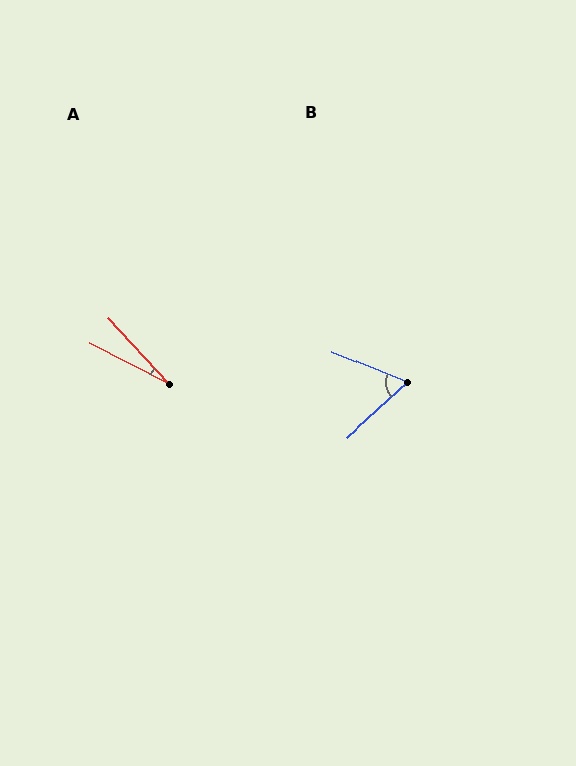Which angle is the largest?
B, at approximately 65 degrees.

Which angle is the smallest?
A, at approximately 21 degrees.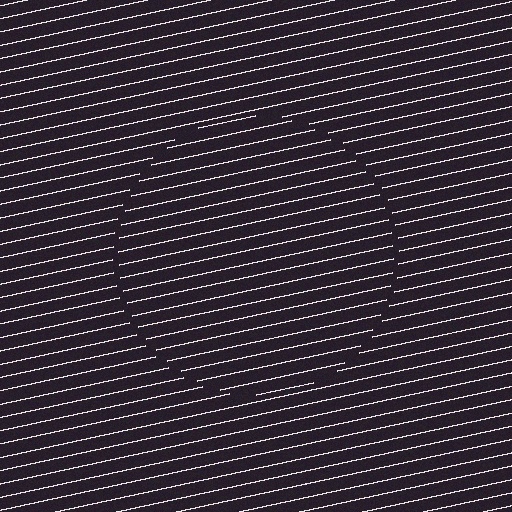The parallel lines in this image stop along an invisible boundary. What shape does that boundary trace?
An illusory circle. The interior of the shape contains the same grating, shifted by half a period — the contour is defined by the phase discontinuity where line-ends from the inner and outer gratings abut.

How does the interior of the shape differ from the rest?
The interior of the shape contains the same grating, shifted by half a period — the contour is defined by the phase discontinuity where line-ends from the inner and outer gratings abut.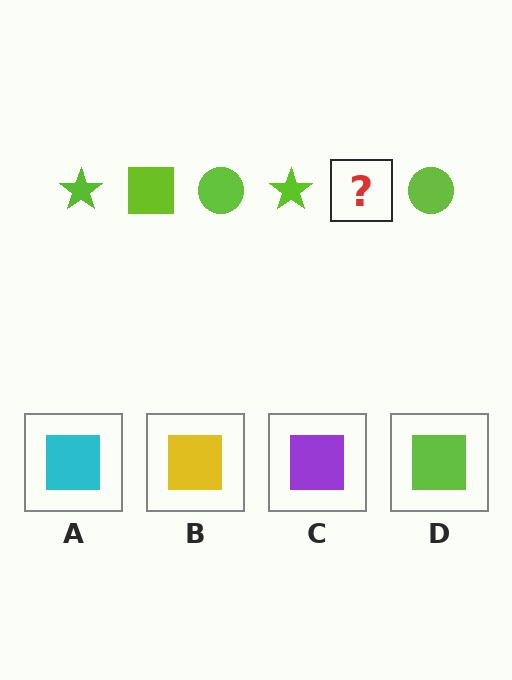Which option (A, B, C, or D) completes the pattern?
D.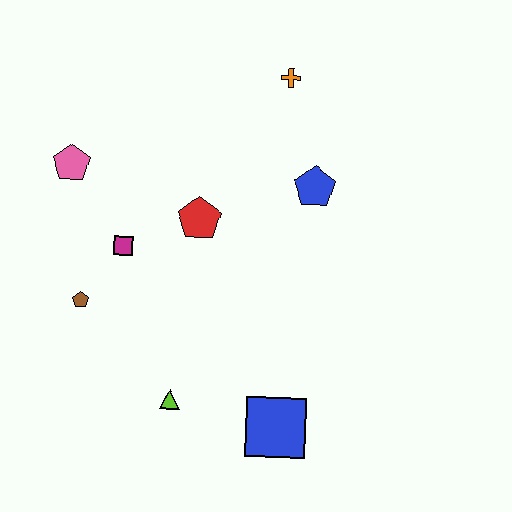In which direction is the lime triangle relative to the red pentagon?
The lime triangle is below the red pentagon.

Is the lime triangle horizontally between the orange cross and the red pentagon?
No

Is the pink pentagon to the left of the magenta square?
Yes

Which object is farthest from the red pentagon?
The blue square is farthest from the red pentagon.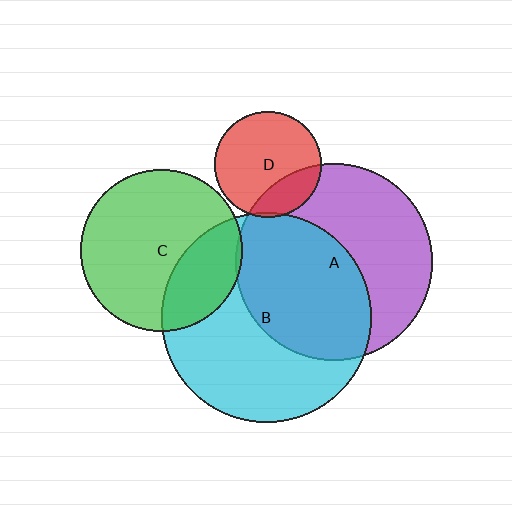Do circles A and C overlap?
Yes.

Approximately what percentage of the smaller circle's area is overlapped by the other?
Approximately 5%.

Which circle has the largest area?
Circle B (cyan).